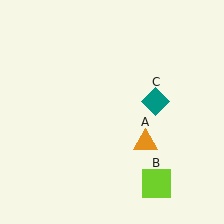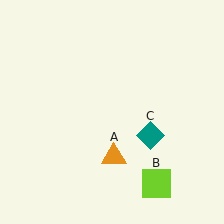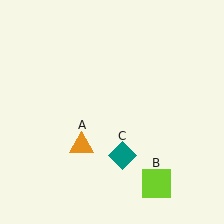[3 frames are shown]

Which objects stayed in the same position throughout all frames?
Lime square (object B) remained stationary.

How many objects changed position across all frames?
2 objects changed position: orange triangle (object A), teal diamond (object C).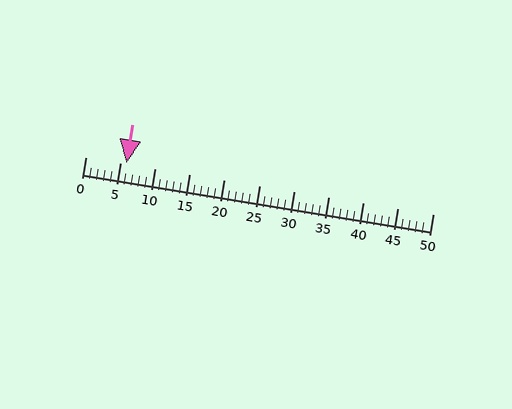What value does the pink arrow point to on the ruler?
The pink arrow points to approximately 6.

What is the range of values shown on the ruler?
The ruler shows values from 0 to 50.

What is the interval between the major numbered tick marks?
The major tick marks are spaced 5 units apart.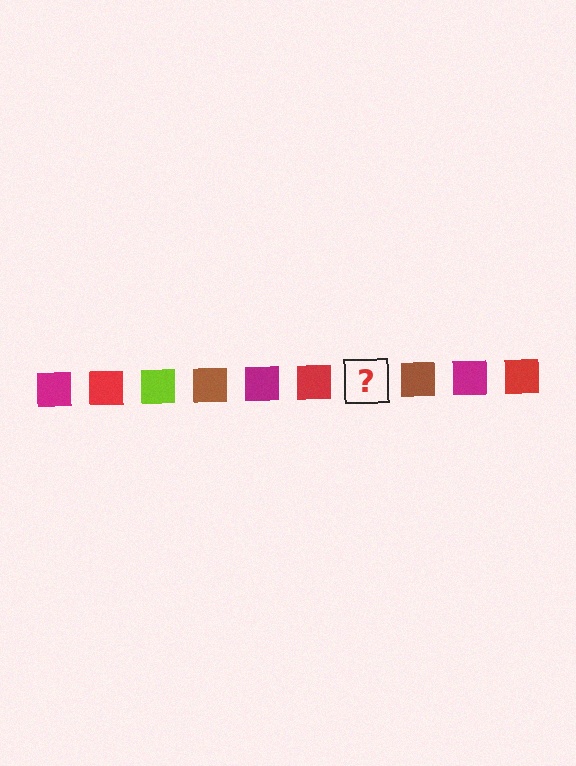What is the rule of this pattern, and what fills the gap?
The rule is that the pattern cycles through magenta, red, lime, brown squares. The gap should be filled with a lime square.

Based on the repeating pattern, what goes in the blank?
The blank should be a lime square.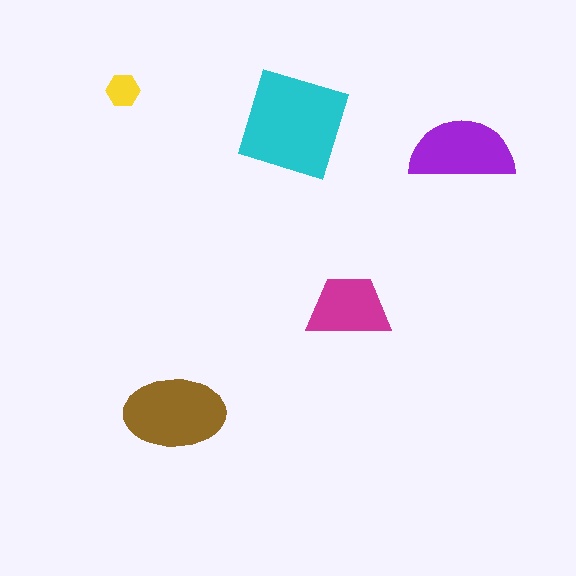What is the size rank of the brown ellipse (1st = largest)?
2nd.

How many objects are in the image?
There are 5 objects in the image.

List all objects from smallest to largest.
The yellow hexagon, the magenta trapezoid, the purple semicircle, the brown ellipse, the cyan diamond.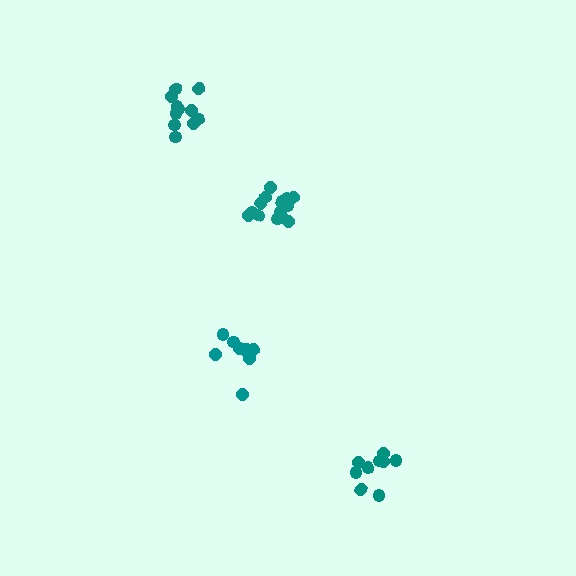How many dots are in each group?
Group 1: 14 dots, Group 2: 9 dots, Group 3: 11 dots, Group 4: 9 dots (43 total).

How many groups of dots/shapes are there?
There are 4 groups.